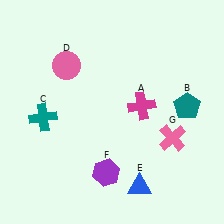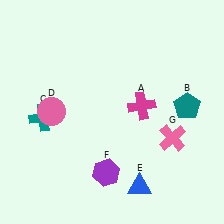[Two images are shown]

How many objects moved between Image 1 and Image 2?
1 object moved between the two images.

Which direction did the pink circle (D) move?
The pink circle (D) moved down.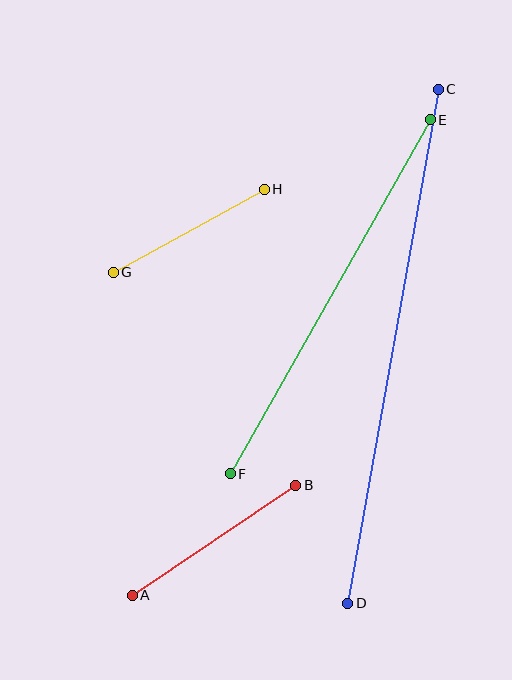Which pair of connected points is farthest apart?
Points C and D are farthest apart.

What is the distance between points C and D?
The distance is approximately 522 pixels.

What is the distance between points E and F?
The distance is approximately 407 pixels.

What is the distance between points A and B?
The distance is approximately 197 pixels.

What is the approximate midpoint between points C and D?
The midpoint is at approximately (393, 346) pixels.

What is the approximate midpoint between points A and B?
The midpoint is at approximately (214, 540) pixels.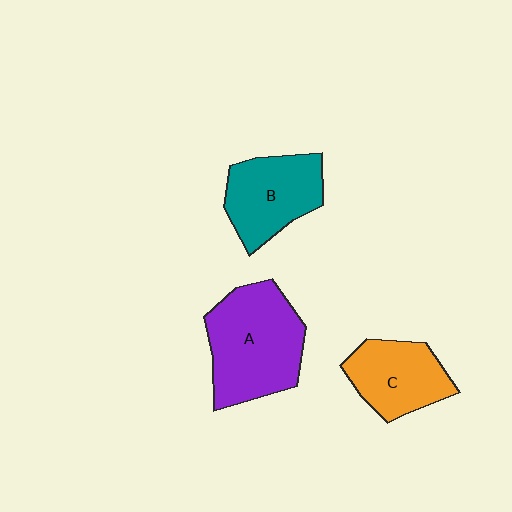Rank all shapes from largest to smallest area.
From largest to smallest: A (purple), B (teal), C (orange).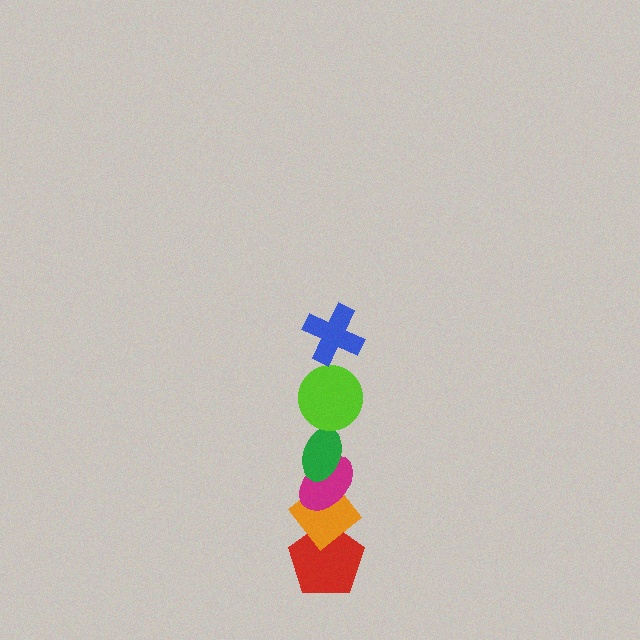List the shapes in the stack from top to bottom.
From top to bottom: the blue cross, the lime circle, the green ellipse, the magenta ellipse, the orange diamond, the red pentagon.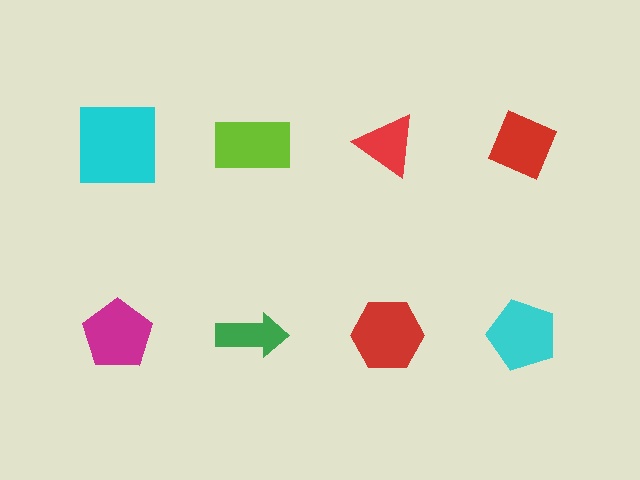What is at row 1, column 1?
A cyan square.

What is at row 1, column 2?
A lime rectangle.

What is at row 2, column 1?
A magenta pentagon.